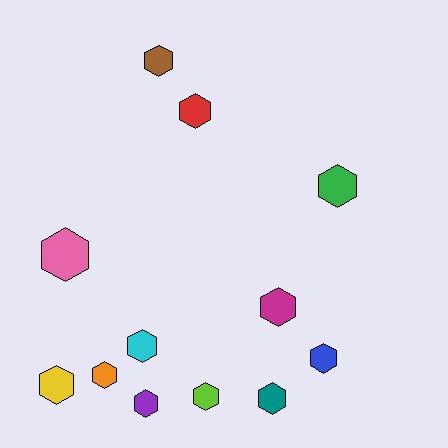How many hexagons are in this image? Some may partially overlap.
There are 12 hexagons.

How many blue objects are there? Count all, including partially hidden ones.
There is 1 blue object.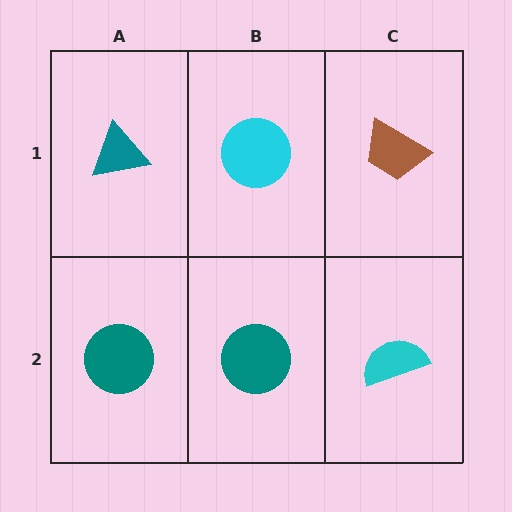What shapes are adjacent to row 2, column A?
A teal triangle (row 1, column A), a teal circle (row 2, column B).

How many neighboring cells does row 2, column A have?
2.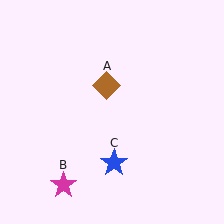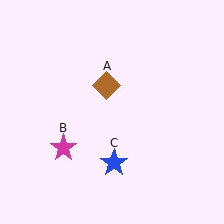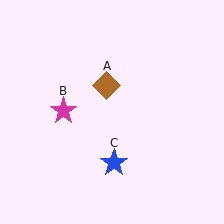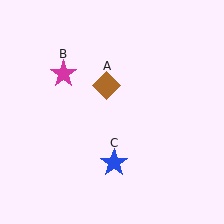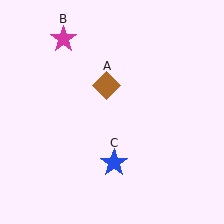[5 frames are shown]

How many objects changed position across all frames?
1 object changed position: magenta star (object B).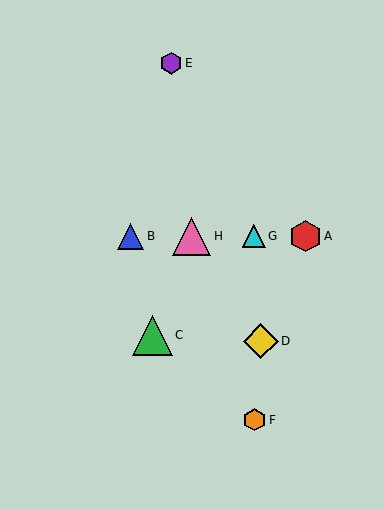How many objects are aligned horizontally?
4 objects (A, B, G, H) are aligned horizontally.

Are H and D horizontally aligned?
No, H is at y≈236 and D is at y≈341.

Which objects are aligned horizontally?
Objects A, B, G, H are aligned horizontally.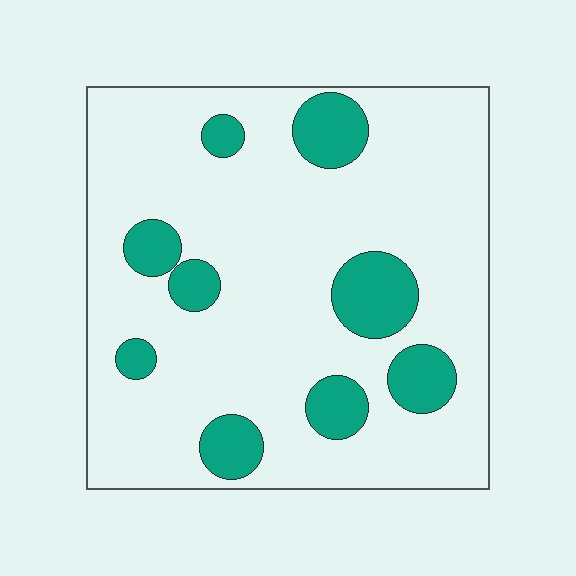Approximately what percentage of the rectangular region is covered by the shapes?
Approximately 20%.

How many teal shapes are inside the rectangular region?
9.